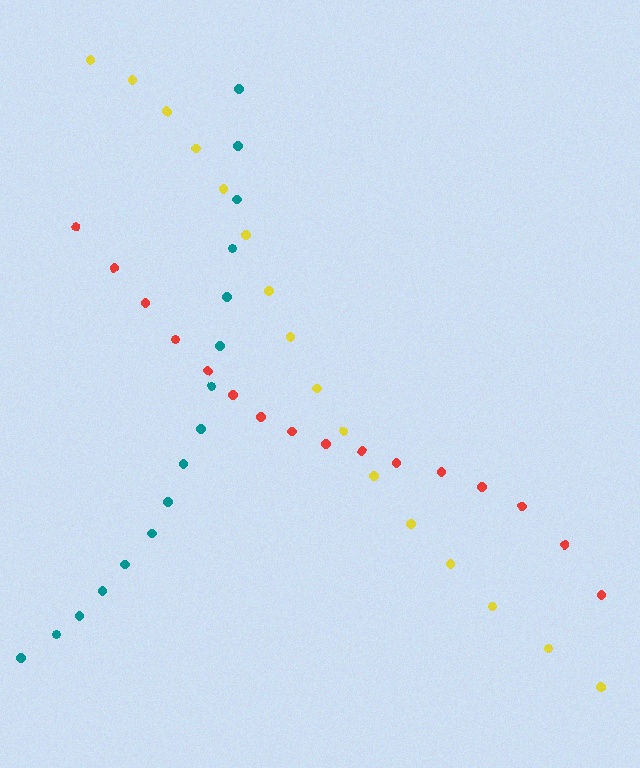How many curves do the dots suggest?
There are 3 distinct paths.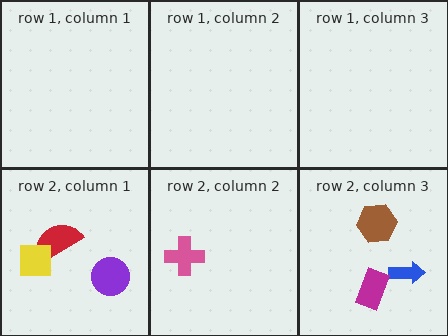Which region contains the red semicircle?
The row 2, column 1 region.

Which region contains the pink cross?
The row 2, column 2 region.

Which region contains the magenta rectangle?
The row 2, column 3 region.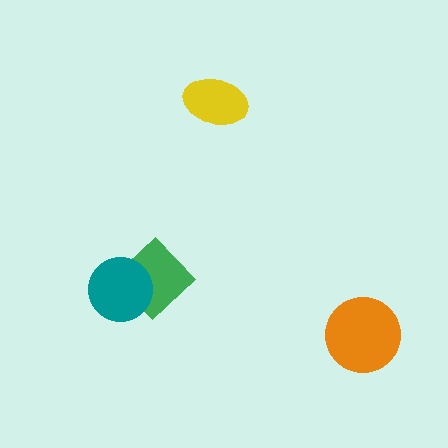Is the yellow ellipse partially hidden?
No, no other shape covers it.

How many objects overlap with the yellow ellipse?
0 objects overlap with the yellow ellipse.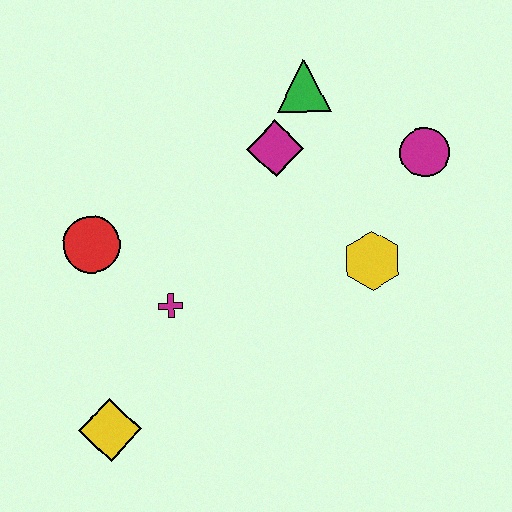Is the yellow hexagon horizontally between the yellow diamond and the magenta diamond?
No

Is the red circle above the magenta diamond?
No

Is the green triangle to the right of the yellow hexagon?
No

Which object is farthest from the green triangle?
The yellow diamond is farthest from the green triangle.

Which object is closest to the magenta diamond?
The green triangle is closest to the magenta diamond.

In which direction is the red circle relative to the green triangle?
The red circle is to the left of the green triangle.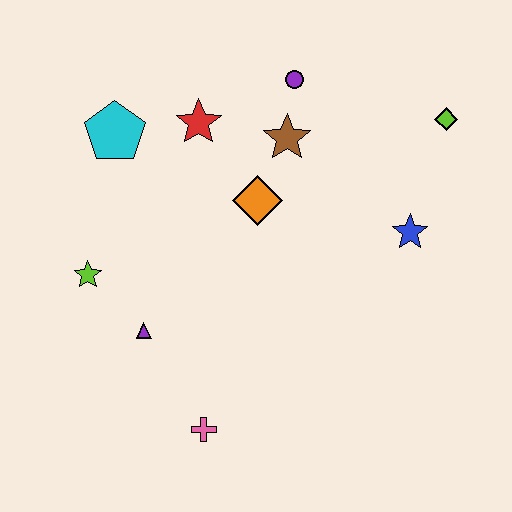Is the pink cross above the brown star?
No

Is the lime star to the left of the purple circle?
Yes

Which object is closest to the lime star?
The purple triangle is closest to the lime star.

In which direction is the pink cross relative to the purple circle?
The pink cross is below the purple circle.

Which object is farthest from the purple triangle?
The lime diamond is farthest from the purple triangle.